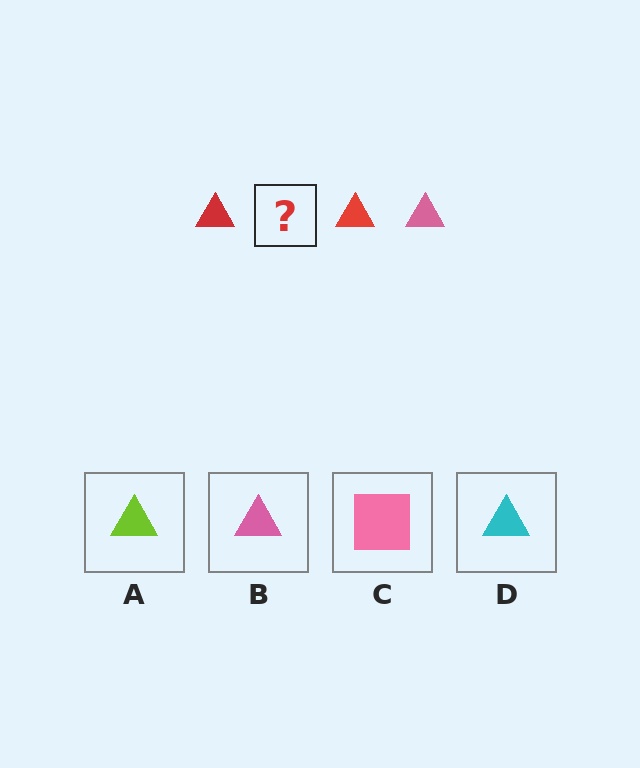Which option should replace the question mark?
Option B.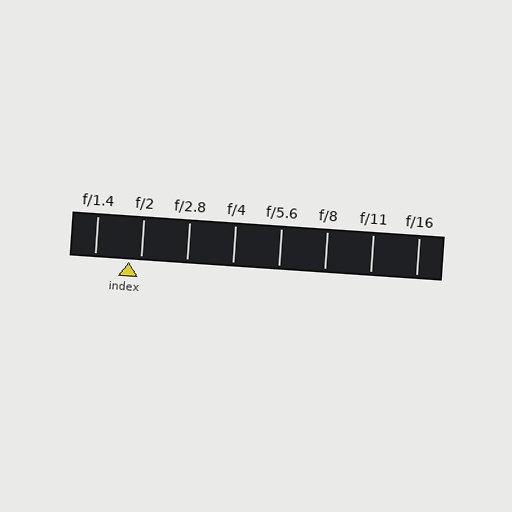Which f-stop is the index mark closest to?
The index mark is closest to f/2.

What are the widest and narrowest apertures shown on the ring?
The widest aperture shown is f/1.4 and the narrowest is f/16.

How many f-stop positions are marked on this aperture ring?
There are 8 f-stop positions marked.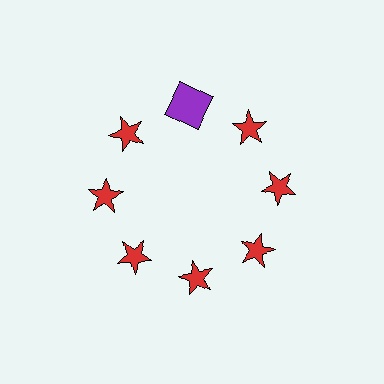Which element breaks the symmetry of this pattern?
The purple square at roughly the 12 o'clock position breaks the symmetry. All other shapes are red stars.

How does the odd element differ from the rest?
It differs in both color (purple instead of red) and shape (square instead of star).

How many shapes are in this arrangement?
There are 8 shapes arranged in a ring pattern.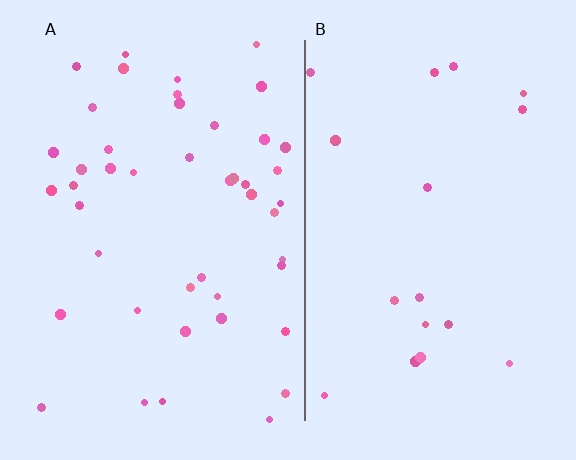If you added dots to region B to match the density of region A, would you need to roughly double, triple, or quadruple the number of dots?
Approximately triple.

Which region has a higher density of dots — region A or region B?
A (the left).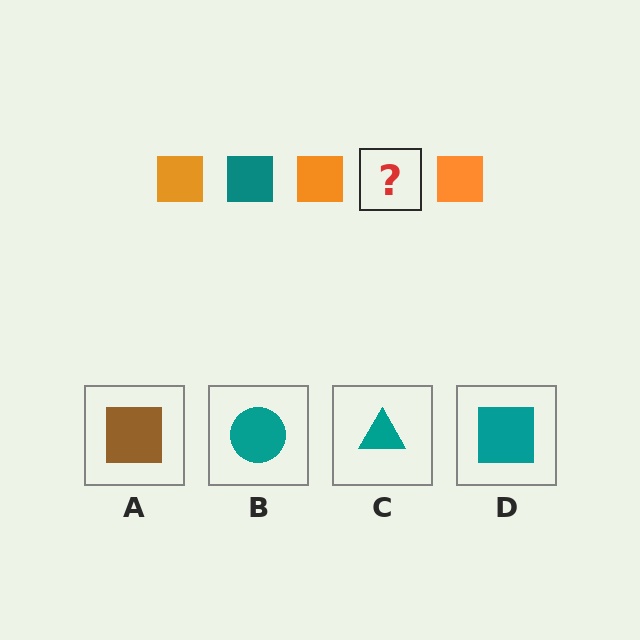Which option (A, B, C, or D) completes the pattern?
D.